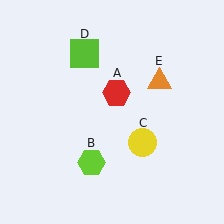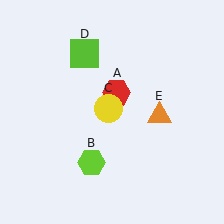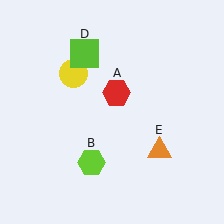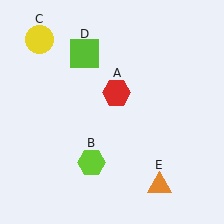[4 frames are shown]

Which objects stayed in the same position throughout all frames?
Red hexagon (object A) and lime hexagon (object B) and lime square (object D) remained stationary.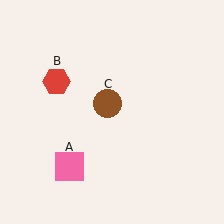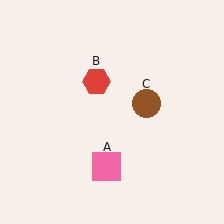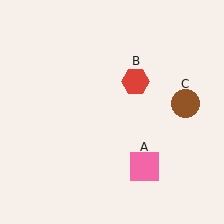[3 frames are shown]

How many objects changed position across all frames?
3 objects changed position: pink square (object A), red hexagon (object B), brown circle (object C).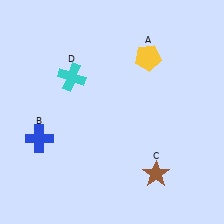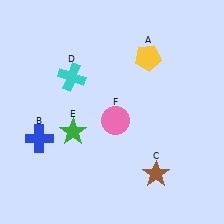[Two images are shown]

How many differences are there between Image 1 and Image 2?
There are 2 differences between the two images.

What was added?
A green star (E), a pink circle (F) were added in Image 2.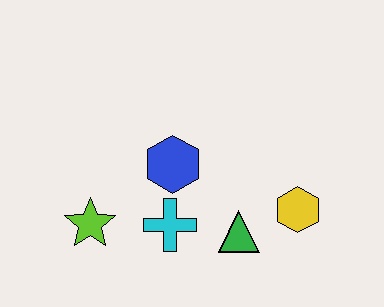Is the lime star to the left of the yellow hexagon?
Yes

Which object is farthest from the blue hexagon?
The yellow hexagon is farthest from the blue hexagon.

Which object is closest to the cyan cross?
The blue hexagon is closest to the cyan cross.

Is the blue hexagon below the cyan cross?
No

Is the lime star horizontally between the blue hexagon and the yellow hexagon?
No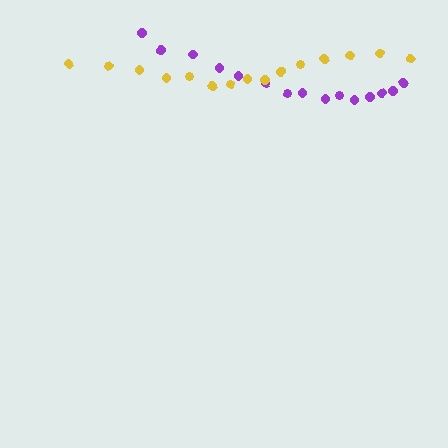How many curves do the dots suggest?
There are 2 distinct paths.